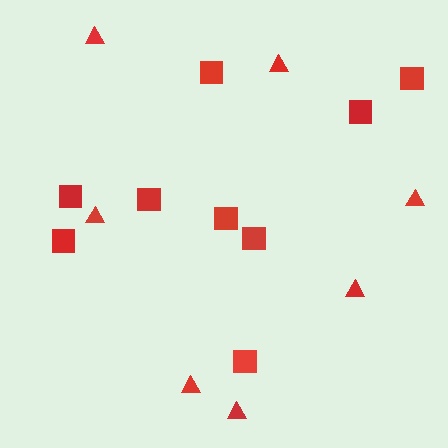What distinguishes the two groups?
There are 2 groups: one group of squares (9) and one group of triangles (7).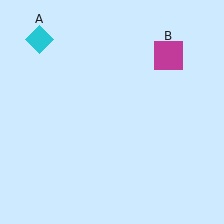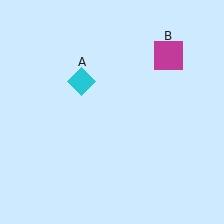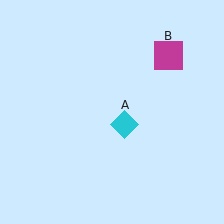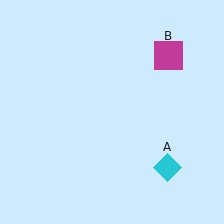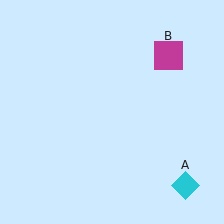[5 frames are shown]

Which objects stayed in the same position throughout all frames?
Magenta square (object B) remained stationary.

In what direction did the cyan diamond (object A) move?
The cyan diamond (object A) moved down and to the right.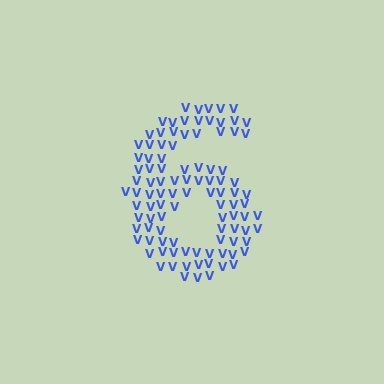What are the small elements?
The small elements are letter V's.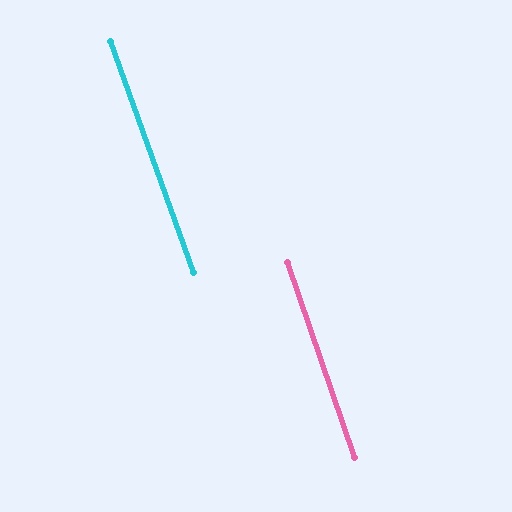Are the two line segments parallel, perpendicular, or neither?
Parallel — their directions differ by only 0.7°.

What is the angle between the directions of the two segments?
Approximately 1 degree.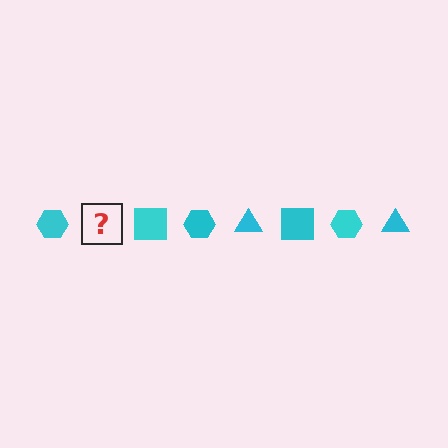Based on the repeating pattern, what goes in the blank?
The blank should be a cyan triangle.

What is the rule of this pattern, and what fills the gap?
The rule is that the pattern cycles through hexagon, triangle, square shapes in cyan. The gap should be filled with a cyan triangle.